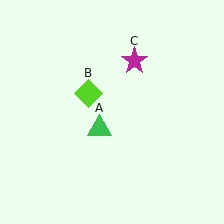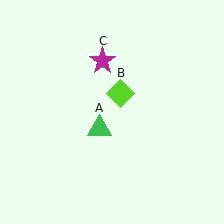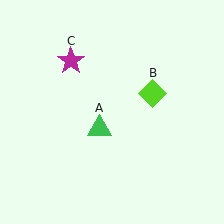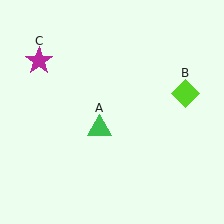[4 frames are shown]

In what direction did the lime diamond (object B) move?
The lime diamond (object B) moved right.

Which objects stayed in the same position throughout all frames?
Green triangle (object A) remained stationary.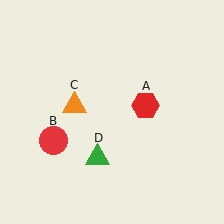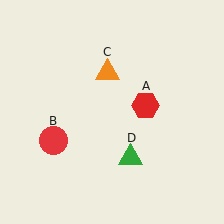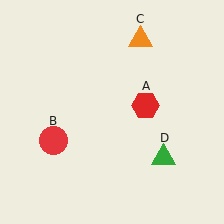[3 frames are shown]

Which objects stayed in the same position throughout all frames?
Red hexagon (object A) and red circle (object B) remained stationary.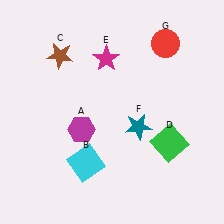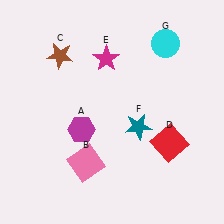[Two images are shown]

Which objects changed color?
B changed from cyan to pink. D changed from green to red. G changed from red to cyan.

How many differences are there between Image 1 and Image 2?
There are 3 differences between the two images.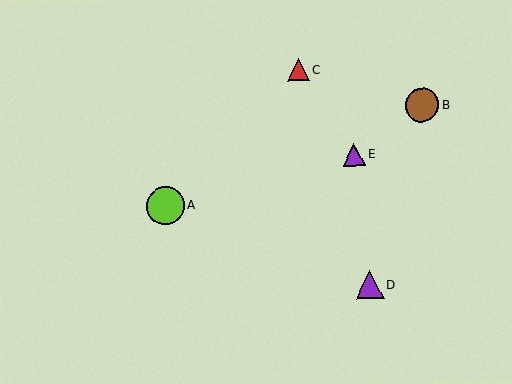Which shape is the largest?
The lime circle (labeled A) is the largest.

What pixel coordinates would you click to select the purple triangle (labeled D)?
Click at (370, 285) to select the purple triangle D.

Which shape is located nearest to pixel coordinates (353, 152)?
The purple triangle (labeled E) at (354, 154) is nearest to that location.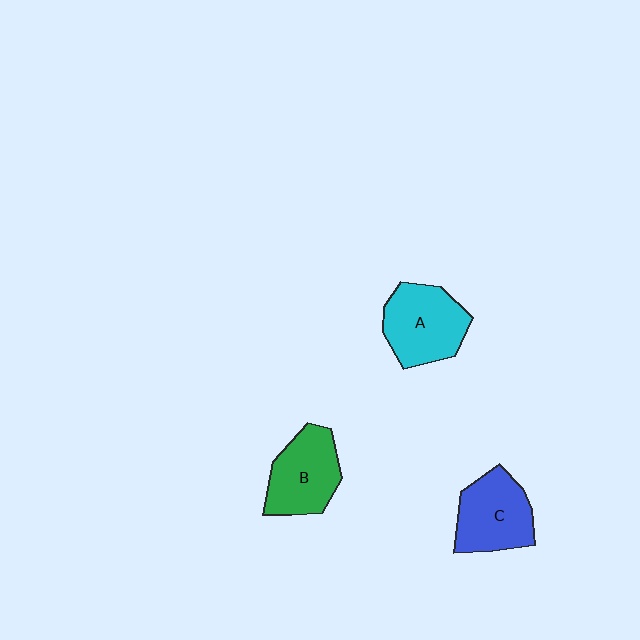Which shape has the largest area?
Shape A (cyan).